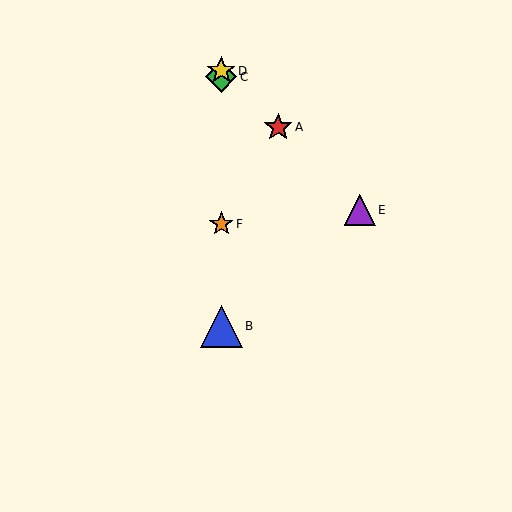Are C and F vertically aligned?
Yes, both are at x≈221.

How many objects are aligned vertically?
4 objects (B, C, D, F) are aligned vertically.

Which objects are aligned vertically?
Objects B, C, D, F are aligned vertically.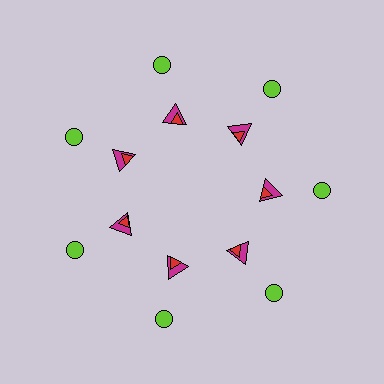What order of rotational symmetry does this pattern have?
This pattern has 7-fold rotational symmetry.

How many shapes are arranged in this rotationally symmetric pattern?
There are 21 shapes, arranged in 7 groups of 3.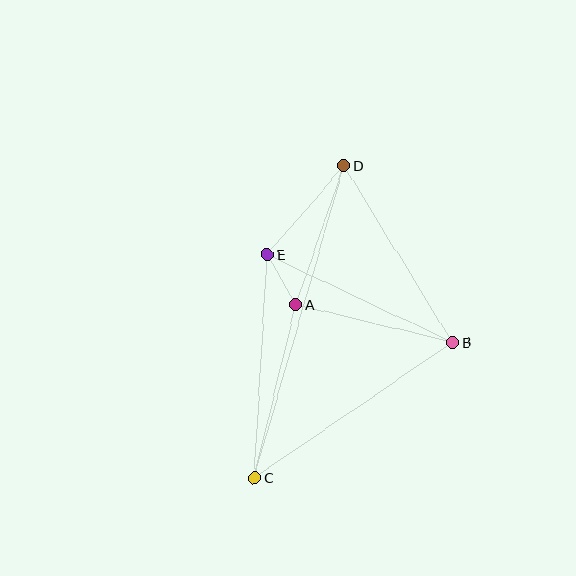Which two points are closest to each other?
Points A and E are closest to each other.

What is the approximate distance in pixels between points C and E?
The distance between C and E is approximately 224 pixels.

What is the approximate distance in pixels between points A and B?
The distance between A and B is approximately 161 pixels.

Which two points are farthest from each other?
Points C and D are farthest from each other.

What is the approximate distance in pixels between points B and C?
The distance between B and C is approximately 240 pixels.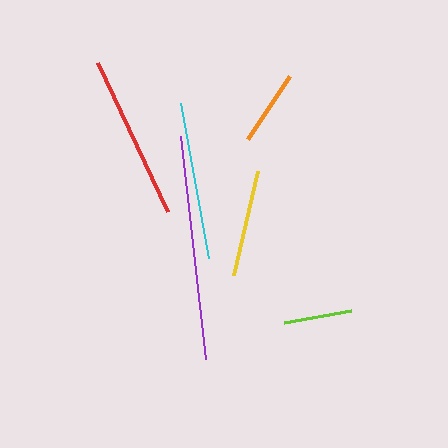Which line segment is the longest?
The purple line is the longest at approximately 224 pixels.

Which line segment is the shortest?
The lime line is the shortest at approximately 68 pixels.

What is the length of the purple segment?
The purple segment is approximately 224 pixels long.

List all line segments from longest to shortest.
From longest to shortest: purple, red, cyan, yellow, orange, lime.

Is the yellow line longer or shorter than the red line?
The red line is longer than the yellow line.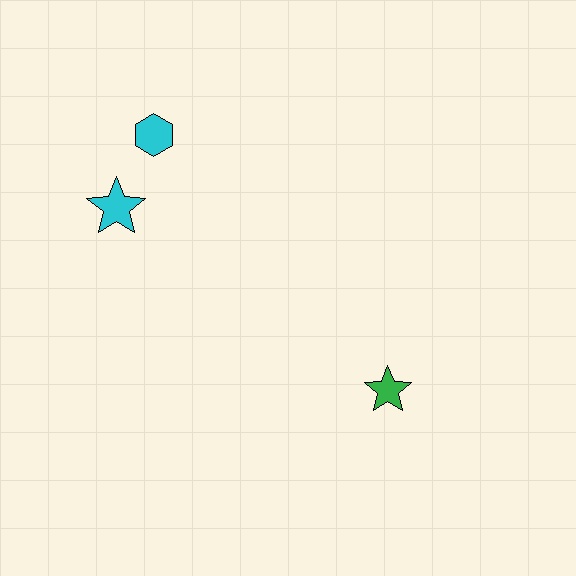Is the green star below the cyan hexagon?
Yes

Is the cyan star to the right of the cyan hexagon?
No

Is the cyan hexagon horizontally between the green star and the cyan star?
Yes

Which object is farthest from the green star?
The cyan hexagon is farthest from the green star.